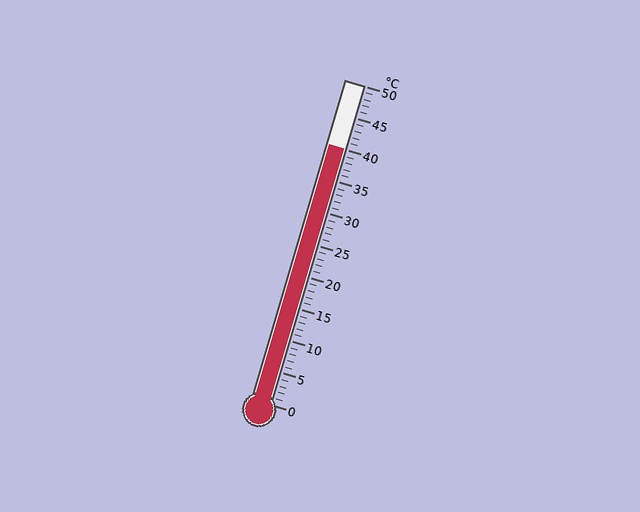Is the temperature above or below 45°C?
The temperature is below 45°C.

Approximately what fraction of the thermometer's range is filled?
The thermometer is filled to approximately 80% of its range.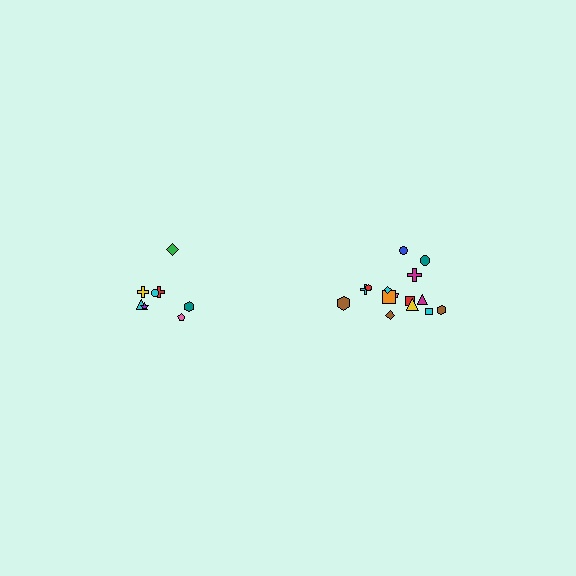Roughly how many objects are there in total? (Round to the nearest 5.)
Roughly 25 objects in total.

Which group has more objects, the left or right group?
The right group.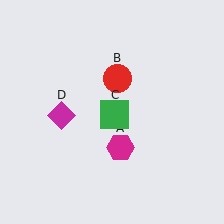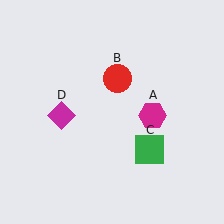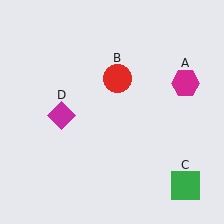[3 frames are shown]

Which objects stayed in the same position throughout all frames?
Red circle (object B) and magenta diamond (object D) remained stationary.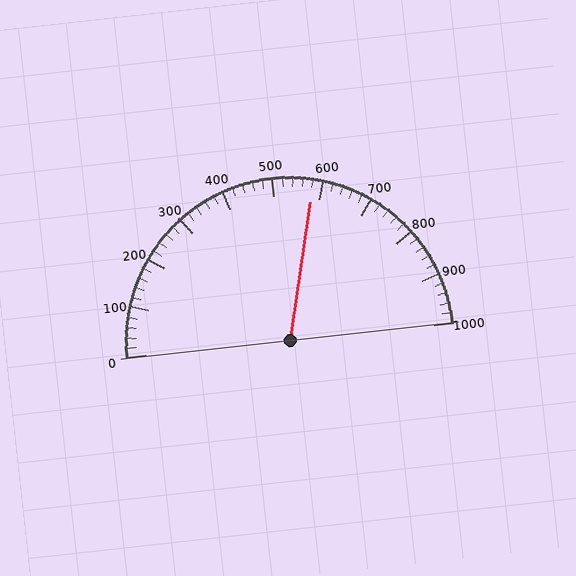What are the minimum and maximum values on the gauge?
The gauge ranges from 0 to 1000.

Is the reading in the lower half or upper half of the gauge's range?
The reading is in the upper half of the range (0 to 1000).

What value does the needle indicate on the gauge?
The needle indicates approximately 580.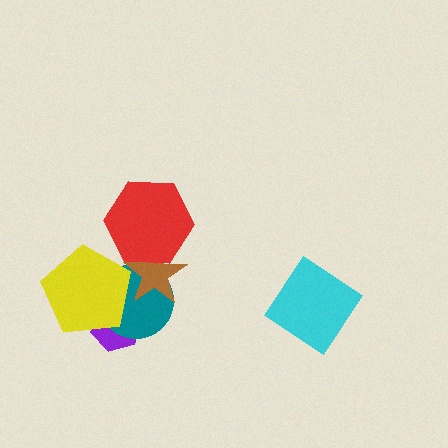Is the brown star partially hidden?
Yes, it is partially covered by another shape.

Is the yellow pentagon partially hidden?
Yes, it is partially covered by another shape.